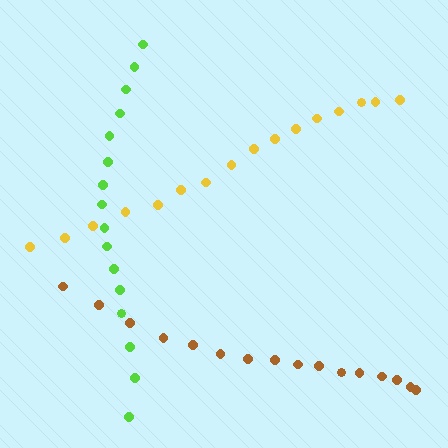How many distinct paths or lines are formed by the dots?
There are 3 distinct paths.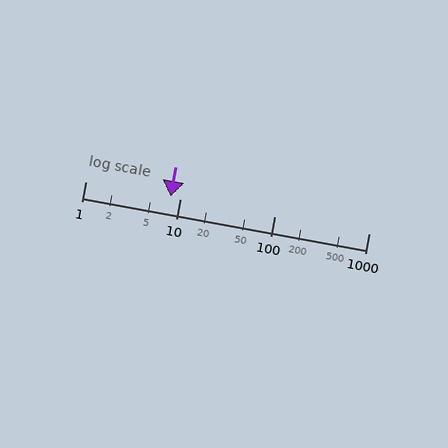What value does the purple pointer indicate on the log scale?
The pointer indicates approximately 8.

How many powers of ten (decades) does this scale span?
The scale spans 3 decades, from 1 to 1000.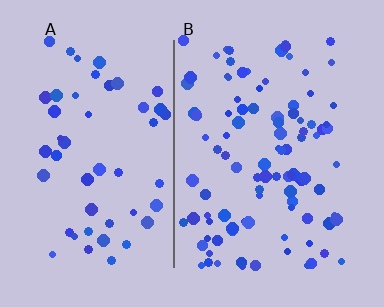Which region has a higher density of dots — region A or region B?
B (the right).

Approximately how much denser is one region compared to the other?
Approximately 1.9× — region B over region A.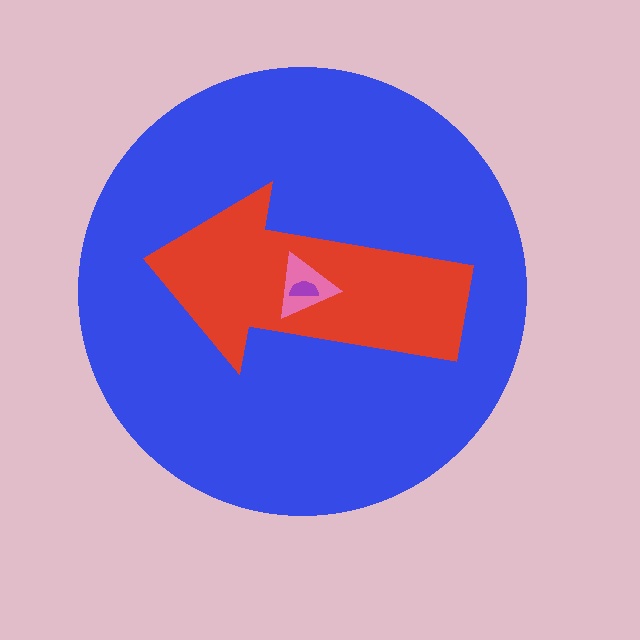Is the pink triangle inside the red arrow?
Yes.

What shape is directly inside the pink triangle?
The purple semicircle.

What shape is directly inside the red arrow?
The pink triangle.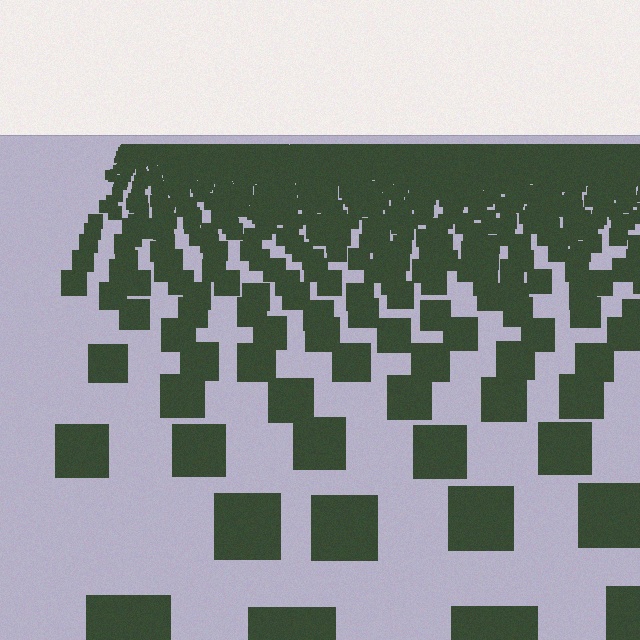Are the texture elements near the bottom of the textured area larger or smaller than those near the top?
Larger. Near the bottom, elements are closer to the viewer and appear at a bigger on-screen size.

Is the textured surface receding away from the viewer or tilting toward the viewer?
The surface is receding away from the viewer. Texture elements get smaller and denser toward the top.